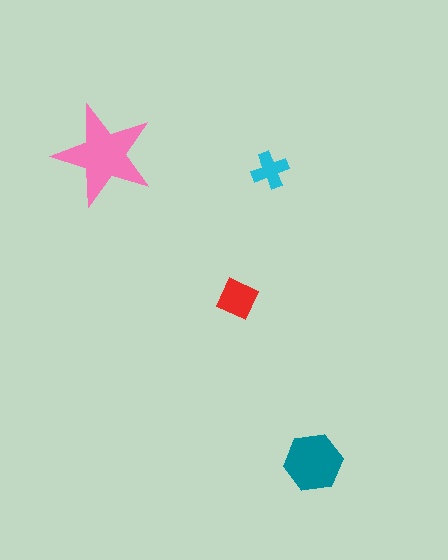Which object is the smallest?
The cyan cross.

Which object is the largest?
The pink star.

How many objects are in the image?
There are 4 objects in the image.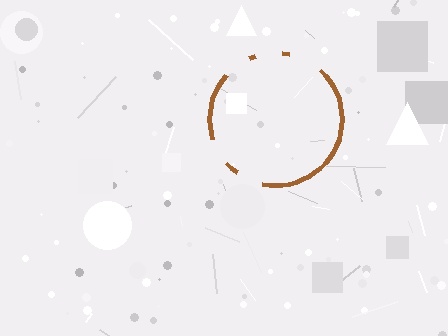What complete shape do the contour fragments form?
The contour fragments form a circle.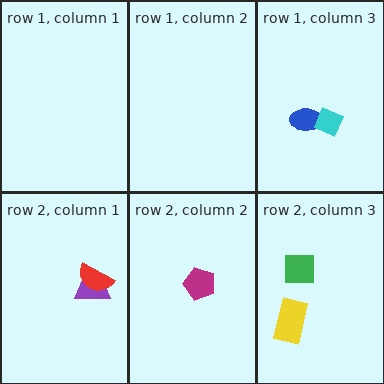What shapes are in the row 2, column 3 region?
The green square, the yellow rectangle.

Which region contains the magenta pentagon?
The row 2, column 2 region.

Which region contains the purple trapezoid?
The row 2, column 1 region.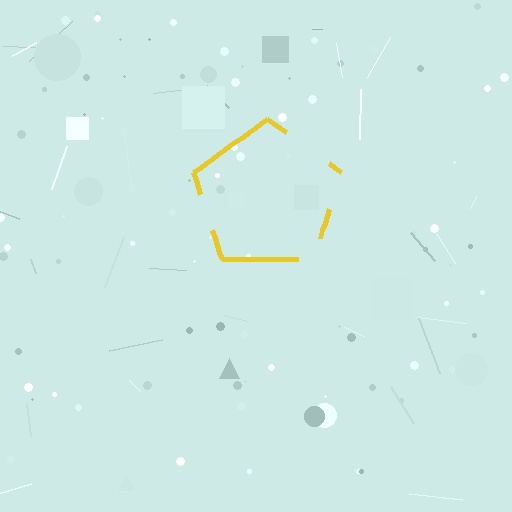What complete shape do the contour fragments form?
The contour fragments form a pentagon.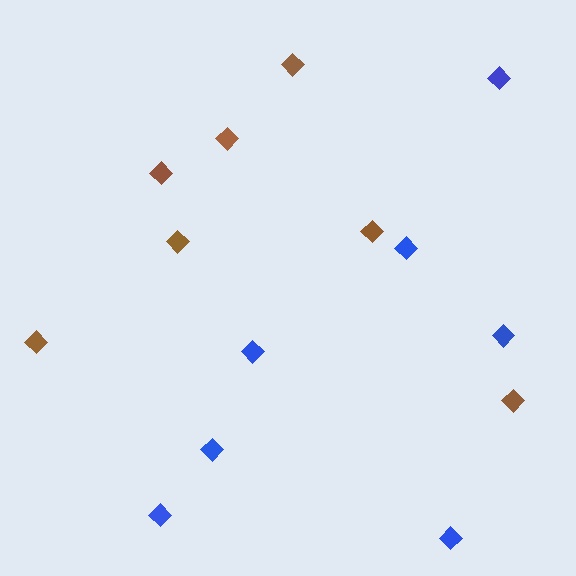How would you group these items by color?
There are 2 groups: one group of brown diamonds (7) and one group of blue diamonds (7).